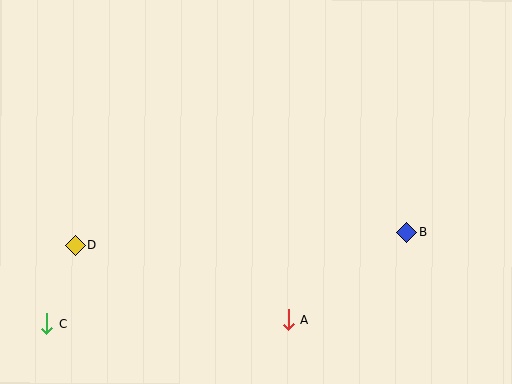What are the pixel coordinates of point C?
Point C is at (47, 323).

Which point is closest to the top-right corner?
Point B is closest to the top-right corner.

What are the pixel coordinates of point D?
Point D is at (75, 245).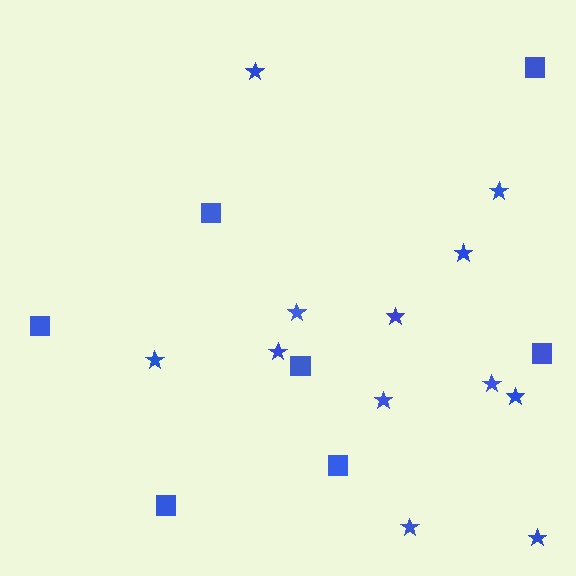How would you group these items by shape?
There are 2 groups: one group of squares (7) and one group of stars (12).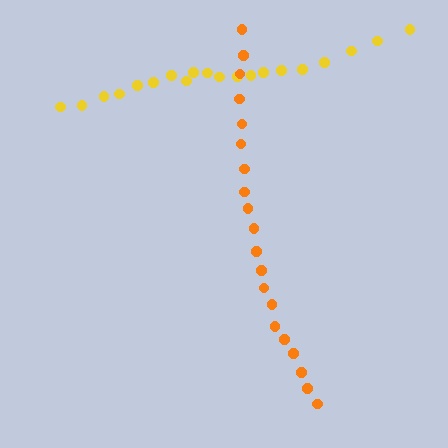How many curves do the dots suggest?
There are 2 distinct paths.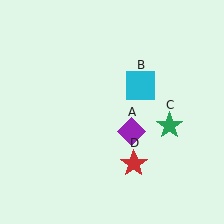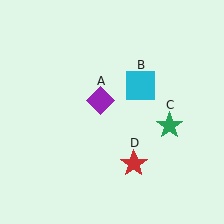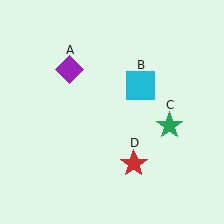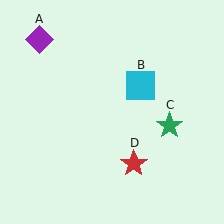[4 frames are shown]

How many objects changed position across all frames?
1 object changed position: purple diamond (object A).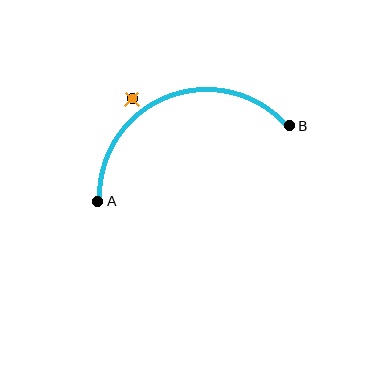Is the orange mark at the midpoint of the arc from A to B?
No — the orange mark does not lie on the arc at all. It sits slightly outside the curve.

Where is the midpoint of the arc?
The arc midpoint is the point on the curve farthest from the straight line joining A and B. It sits above that line.